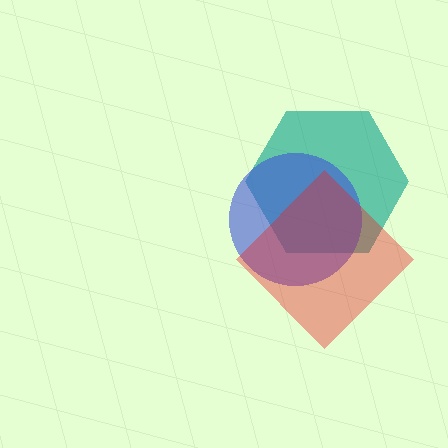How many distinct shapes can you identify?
There are 3 distinct shapes: a teal hexagon, a blue circle, a red diamond.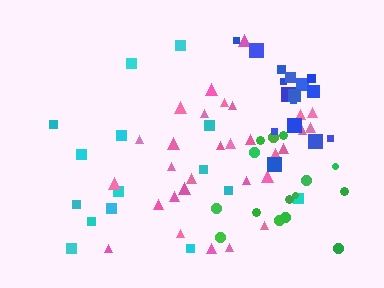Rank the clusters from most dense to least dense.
blue, pink, green, cyan.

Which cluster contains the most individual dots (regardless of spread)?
Pink (30).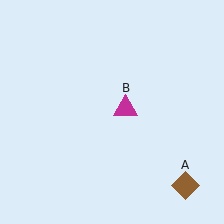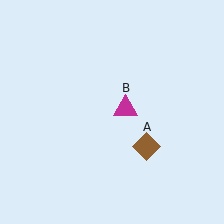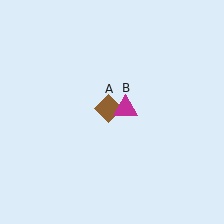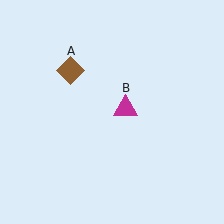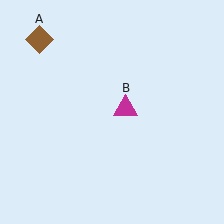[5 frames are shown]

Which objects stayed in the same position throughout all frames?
Magenta triangle (object B) remained stationary.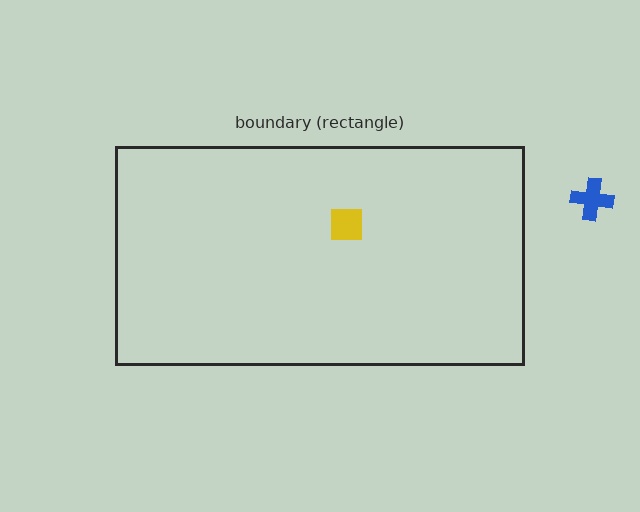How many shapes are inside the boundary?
1 inside, 1 outside.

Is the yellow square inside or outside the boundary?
Inside.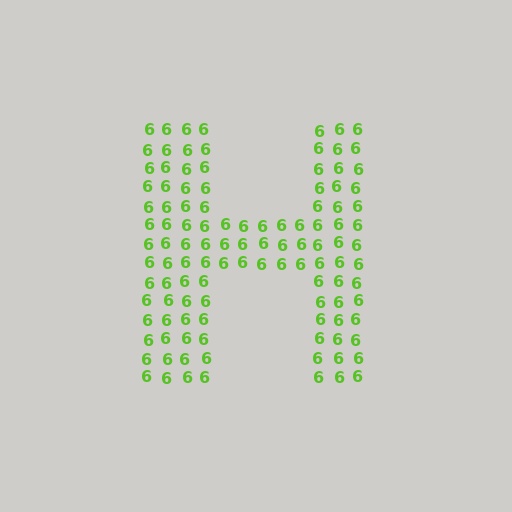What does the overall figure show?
The overall figure shows the letter H.